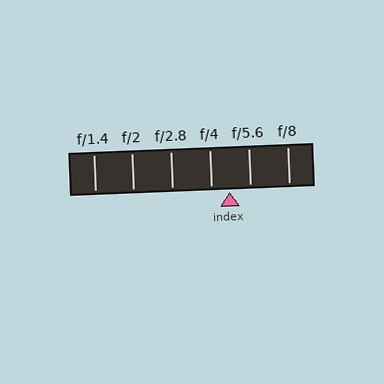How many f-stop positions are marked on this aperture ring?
There are 6 f-stop positions marked.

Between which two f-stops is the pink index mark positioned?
The index mark is between f/4 and f/5.6.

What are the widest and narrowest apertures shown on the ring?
The widest aperture shown is f/1.4 and the narrowest is f/8.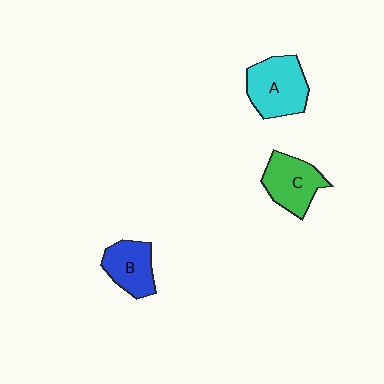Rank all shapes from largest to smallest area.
From largest to smallest: A (cyan), C (green), B (blue).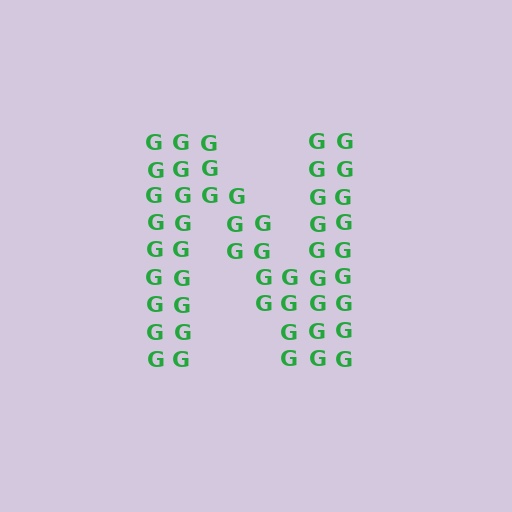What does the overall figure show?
The overall figure shows the letter N.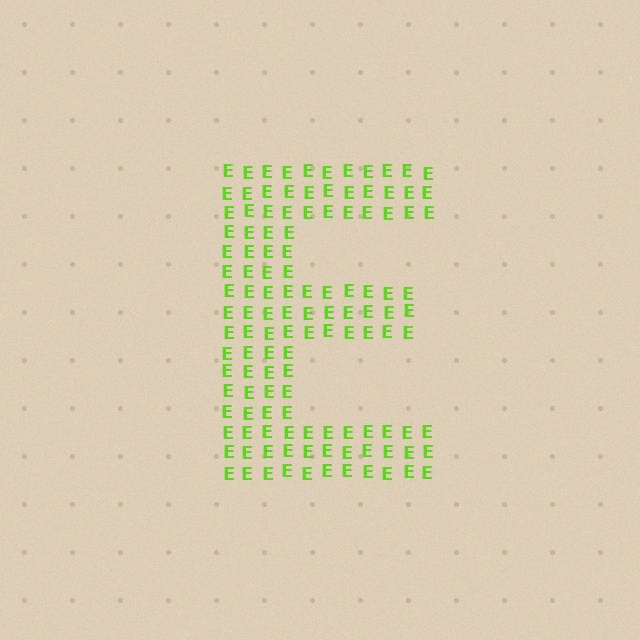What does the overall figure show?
The overall figure shows the letter E.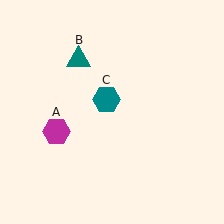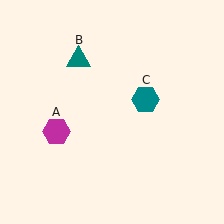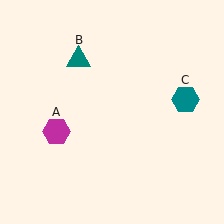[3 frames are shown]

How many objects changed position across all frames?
1 object changed position: teal hexagon (object C).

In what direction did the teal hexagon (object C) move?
The teal hexagon (object C) moved right.